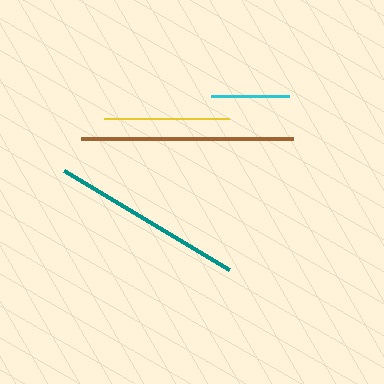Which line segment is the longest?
The brown line is the longest at approximately 212 pixels.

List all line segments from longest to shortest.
From longest to shortest: brown, teal, yellow, cyan.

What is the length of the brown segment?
The brown segment is approximately 212 pixels long.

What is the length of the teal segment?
The teal segment is approximately 192 pixels long.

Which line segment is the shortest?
The cyan line is the shortest at approximately 78 pixels.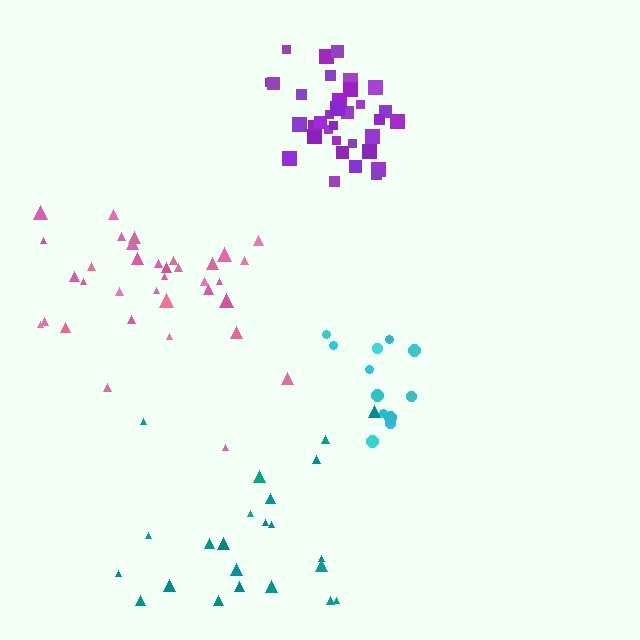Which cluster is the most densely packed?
Purple.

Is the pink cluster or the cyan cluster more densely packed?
Cyan.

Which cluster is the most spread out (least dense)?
Teal.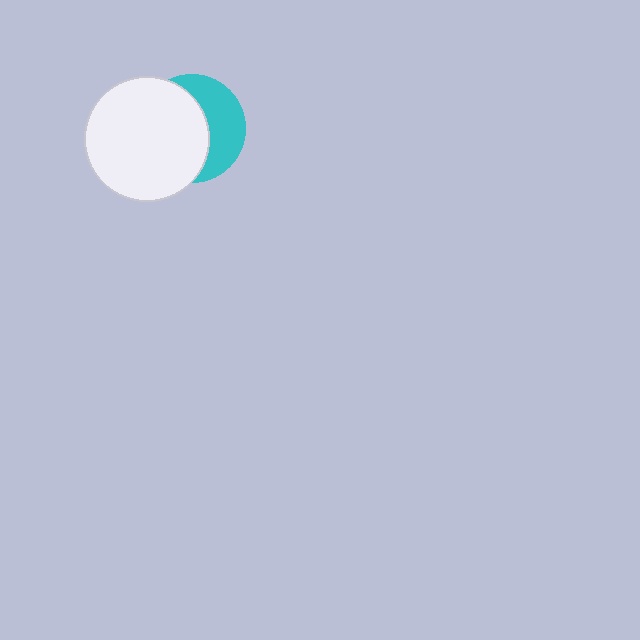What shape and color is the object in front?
The object in front is a white circle.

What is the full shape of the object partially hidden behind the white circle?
The partially hidden object is a cyan circle.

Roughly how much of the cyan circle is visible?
A small part of it is visible (roughly 41%).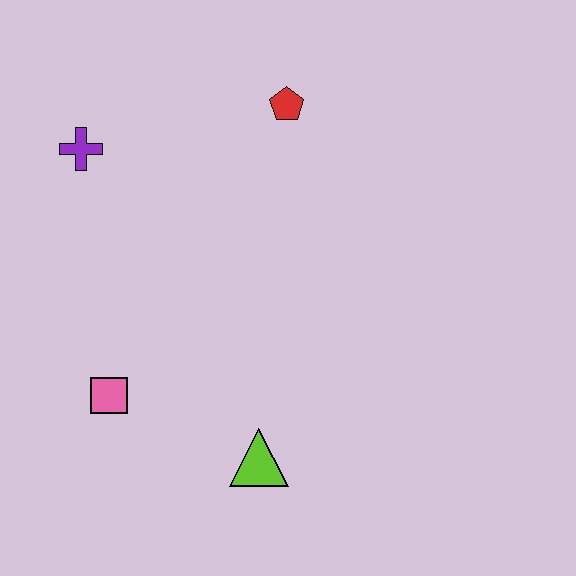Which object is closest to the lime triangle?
The pink square is closest to the lime triangle.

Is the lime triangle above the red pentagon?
No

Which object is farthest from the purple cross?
The lime triangle is farthest from the purple cross.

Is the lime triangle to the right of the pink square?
Yes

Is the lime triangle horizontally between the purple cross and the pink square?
No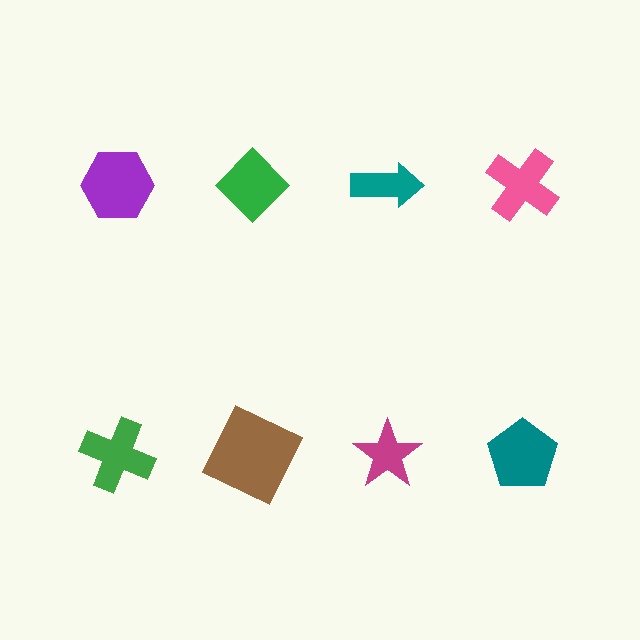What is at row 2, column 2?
A brown square.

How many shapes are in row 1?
4 shapes.